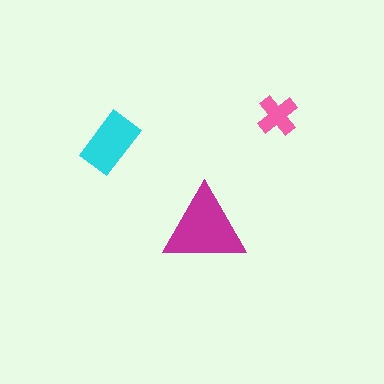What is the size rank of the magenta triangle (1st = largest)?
1st.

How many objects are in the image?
There are 3 objects in the image.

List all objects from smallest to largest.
The pink cross, the cyan rectangle, the magenta triangle.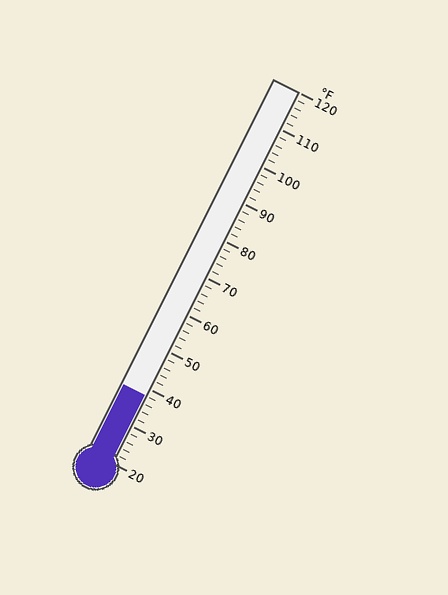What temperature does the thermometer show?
The thermometer shows approximately 38°F.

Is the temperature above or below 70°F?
The temperature is below 70°F.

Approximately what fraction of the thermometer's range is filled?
The thermometer is filled to approximately 20% of its range.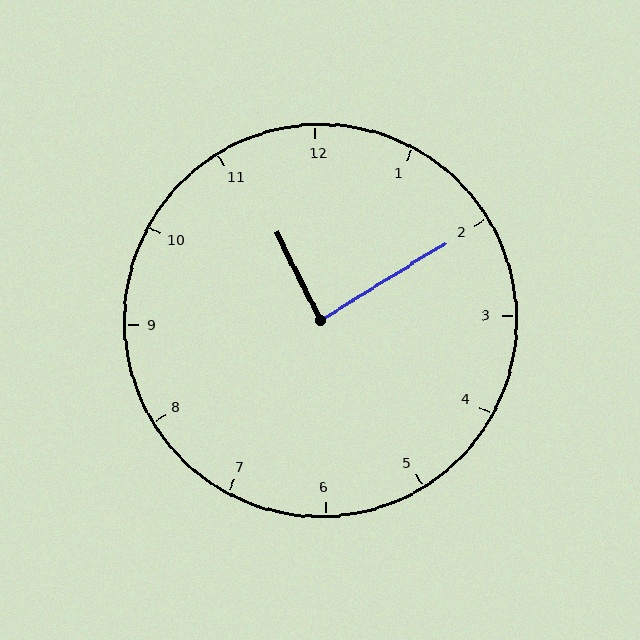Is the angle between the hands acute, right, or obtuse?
It is right.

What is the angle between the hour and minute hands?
Approximately 85 degrees.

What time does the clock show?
11:10.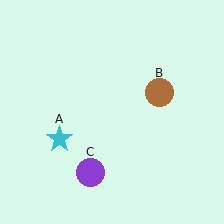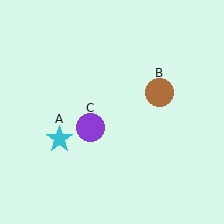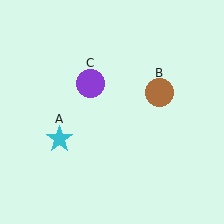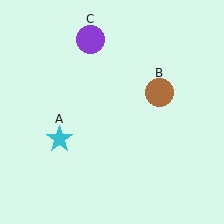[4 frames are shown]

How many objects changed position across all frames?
1 object changed position: purple circle (object C).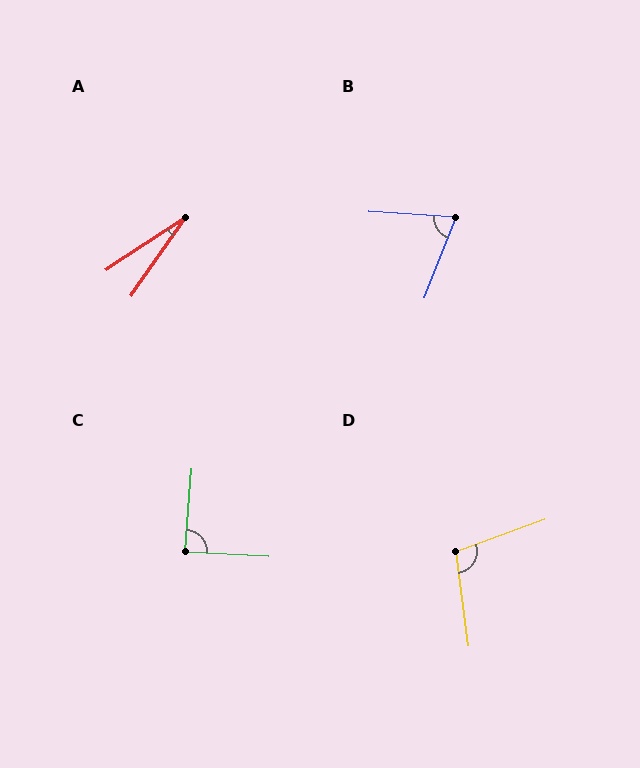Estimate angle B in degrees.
Approximately 72 degrees.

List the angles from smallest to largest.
A (22°), B (72°), C (89°), D (102°).